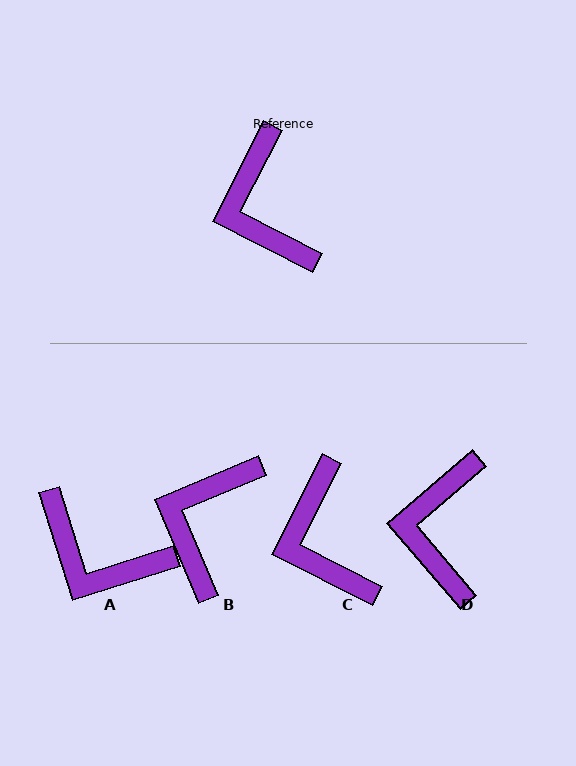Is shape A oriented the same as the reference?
No, it is off by about 44 degrees.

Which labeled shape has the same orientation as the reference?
C.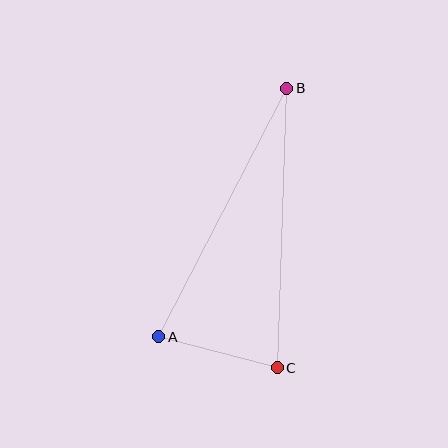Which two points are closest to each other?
Points A and C are closest to each other.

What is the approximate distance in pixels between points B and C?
The distance between B and C is approximately 280 pixels.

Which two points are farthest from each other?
Points A and B are farthest from each other.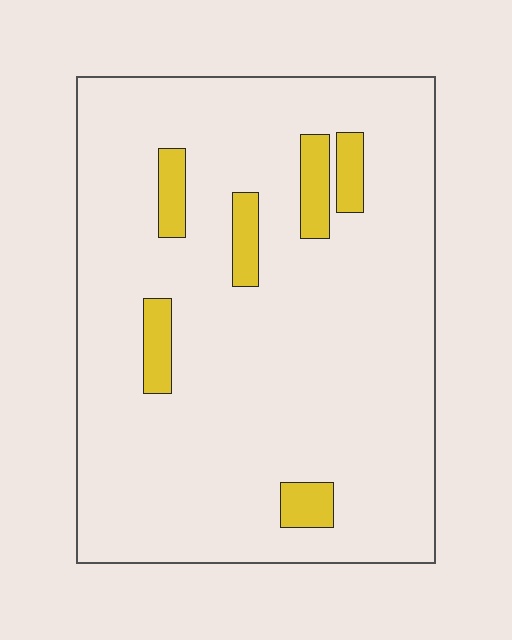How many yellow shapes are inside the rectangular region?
6.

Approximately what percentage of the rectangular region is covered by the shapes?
Approximately 10%.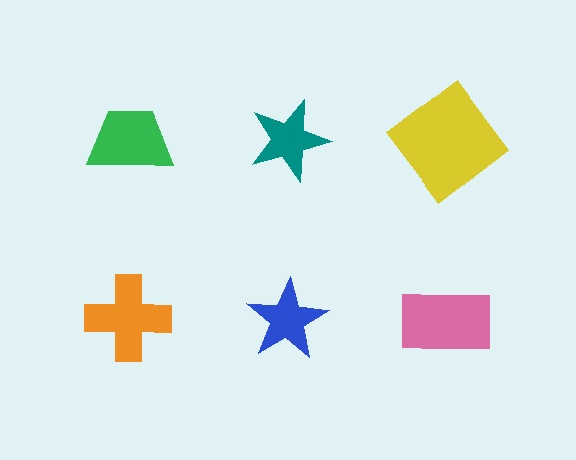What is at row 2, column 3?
A pink rectangle.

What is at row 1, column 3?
A yellow diamond.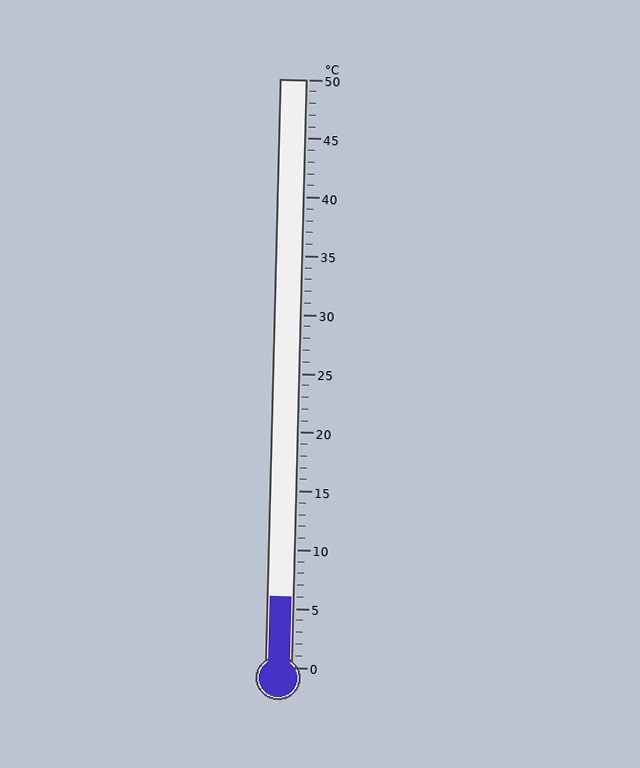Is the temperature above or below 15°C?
The temperature is below 15°C.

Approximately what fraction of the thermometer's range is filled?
The thermometer is filled to approximately 10% of its range.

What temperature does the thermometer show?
The thermometer shows approximately 6°C.